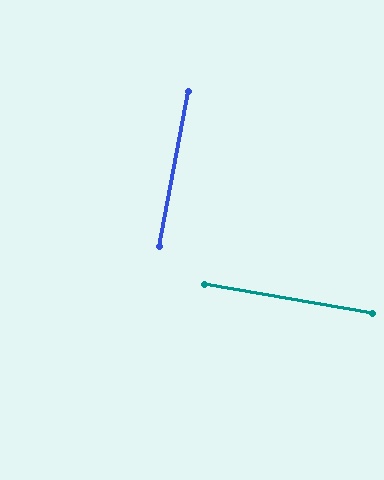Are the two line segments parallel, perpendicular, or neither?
Perpendicular — they meet at approximately 89°.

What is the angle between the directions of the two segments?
Approximately 89 degrees.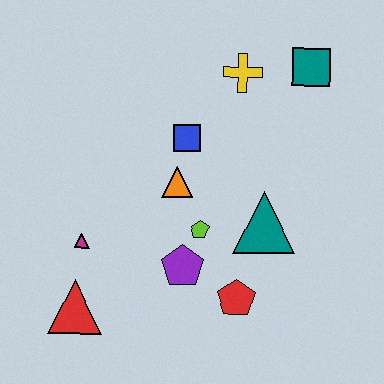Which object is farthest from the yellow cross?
The red triangle is farthest from the yellow cross.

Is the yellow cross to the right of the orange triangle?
Yes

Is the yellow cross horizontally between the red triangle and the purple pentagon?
No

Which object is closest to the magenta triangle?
The red triangle is closest to the magenta triangle.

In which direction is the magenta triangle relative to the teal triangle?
The magenta triangle is to the left of the teal triangle.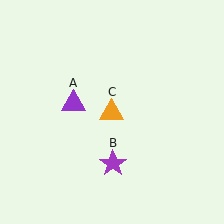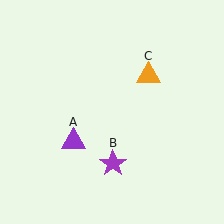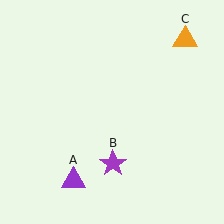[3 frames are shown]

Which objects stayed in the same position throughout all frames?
Purple star (object B) remained stationary.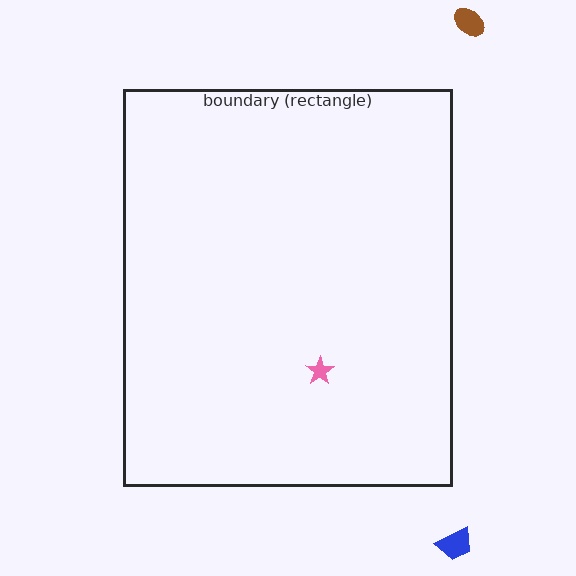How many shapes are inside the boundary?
1 inside, 2 outside.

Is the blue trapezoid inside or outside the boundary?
Outside.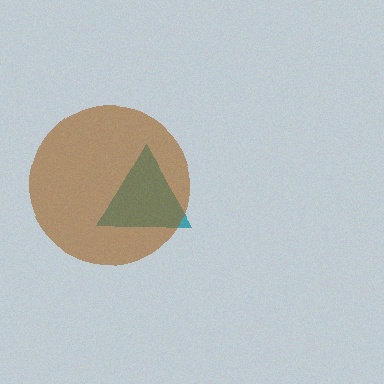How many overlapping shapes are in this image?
There are 2 overlapping shapes in the image.